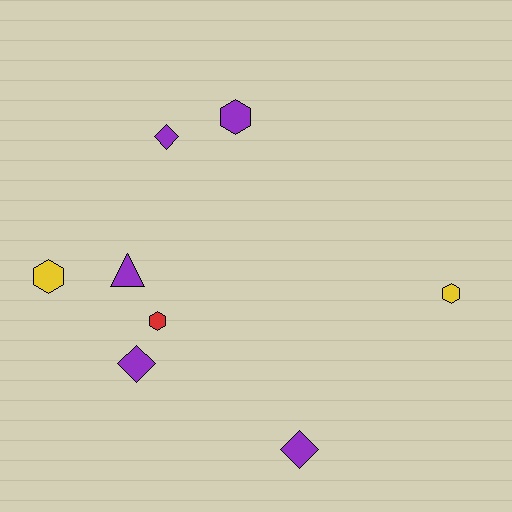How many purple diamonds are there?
There are 3 purple diamonds.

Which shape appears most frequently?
Hexagon, with 4 objects.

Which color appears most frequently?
Purple, with 5 objects.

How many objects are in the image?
There are 8 objects.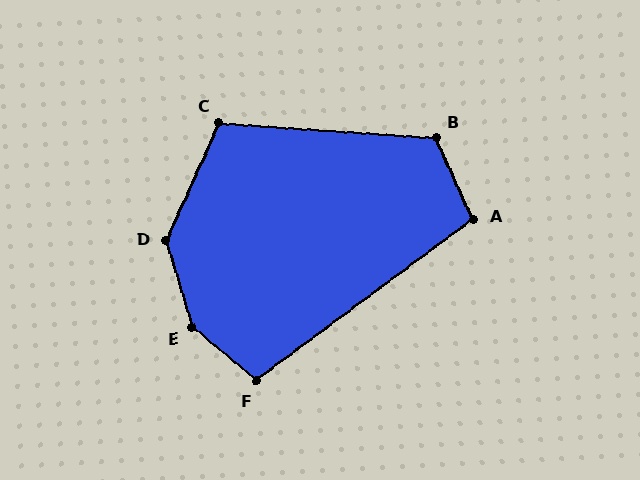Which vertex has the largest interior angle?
E, at approximately 147 degrees.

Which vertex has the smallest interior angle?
A, at approximately 102 degrees.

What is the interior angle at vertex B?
Approximately 118 degrees (obtuse).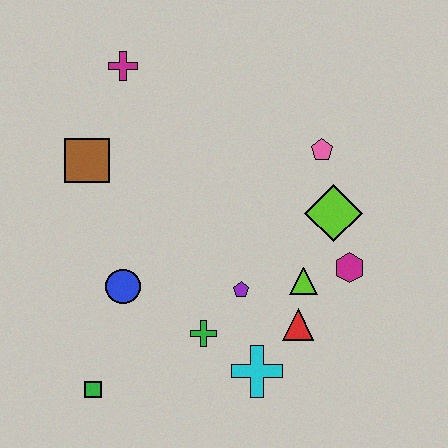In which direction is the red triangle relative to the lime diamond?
The red triangle is below the lime diamond.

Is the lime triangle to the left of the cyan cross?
No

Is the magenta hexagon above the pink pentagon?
No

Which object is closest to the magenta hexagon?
The lime triangle is closest to the magenta hexagon.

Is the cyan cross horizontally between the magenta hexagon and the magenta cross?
Yes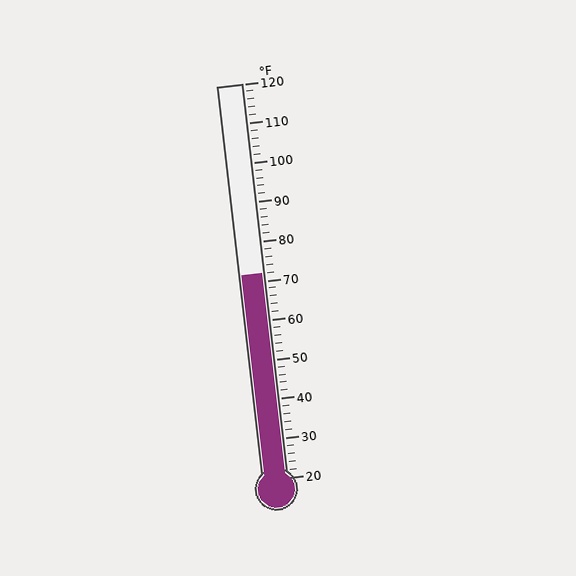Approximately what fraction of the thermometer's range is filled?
The thermometer is filled to approximately 50% of its range.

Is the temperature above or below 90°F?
The temperature is below 90°F.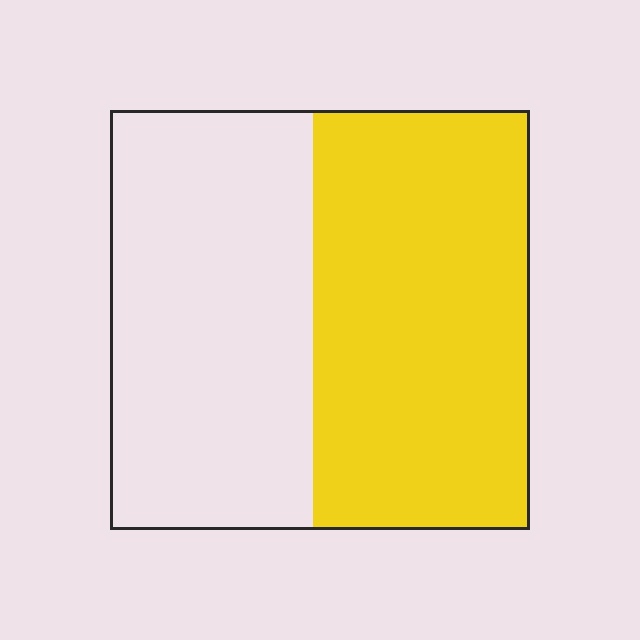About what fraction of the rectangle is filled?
About one half (1/2).